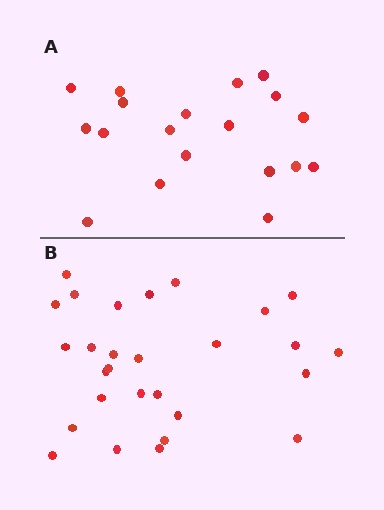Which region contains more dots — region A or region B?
Region B (the bottom region) has more dots.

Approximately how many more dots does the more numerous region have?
Region B has roughly 8 or so more dots than region A.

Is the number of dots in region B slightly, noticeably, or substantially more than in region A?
Region B has substantially more. The ratio is roughly 1.5 to 1.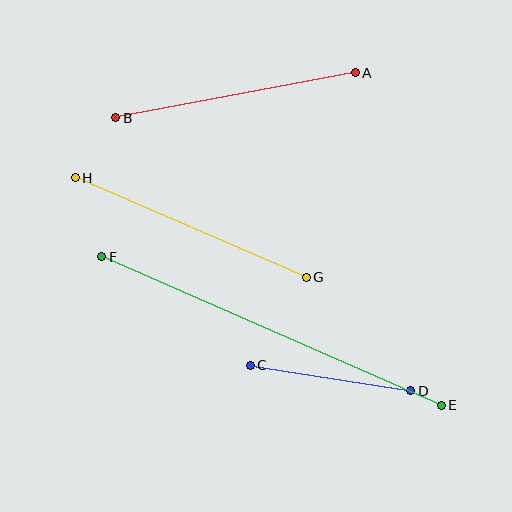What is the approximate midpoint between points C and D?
The midpoint is at approximately (330, 378) pixels.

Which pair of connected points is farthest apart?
Points E and F are farthest apart.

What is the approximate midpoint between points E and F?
The midpoint is at approximately (271, 331) pixels.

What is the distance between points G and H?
The distance is approximately 252 pixels.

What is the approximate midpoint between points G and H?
The midpoint is at approximately (191, 228) pixels.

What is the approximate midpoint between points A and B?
The midpoint is at approximately (235, 95) pixels.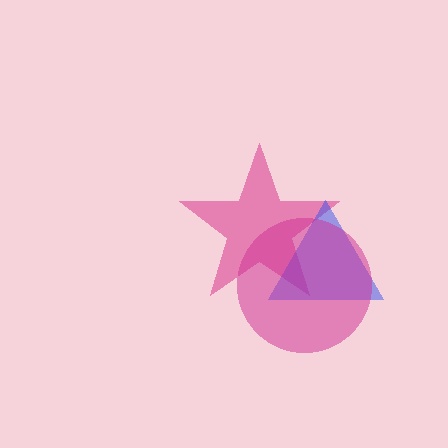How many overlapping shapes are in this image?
There are 3 overlapping shapes in the image.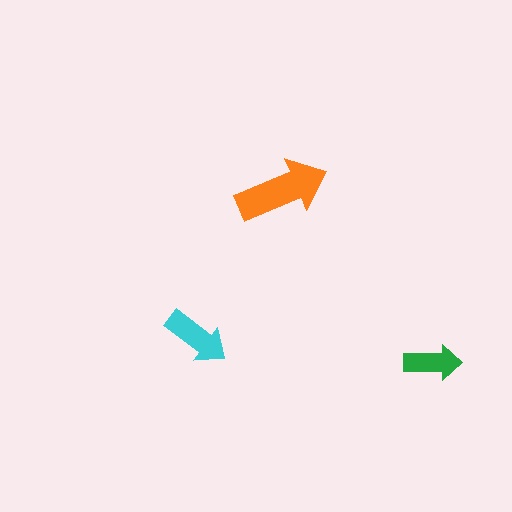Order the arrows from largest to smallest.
the orange one, the cyan one, the green one.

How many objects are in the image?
There are 3 objects in the image.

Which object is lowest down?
The green arrow is bottommost.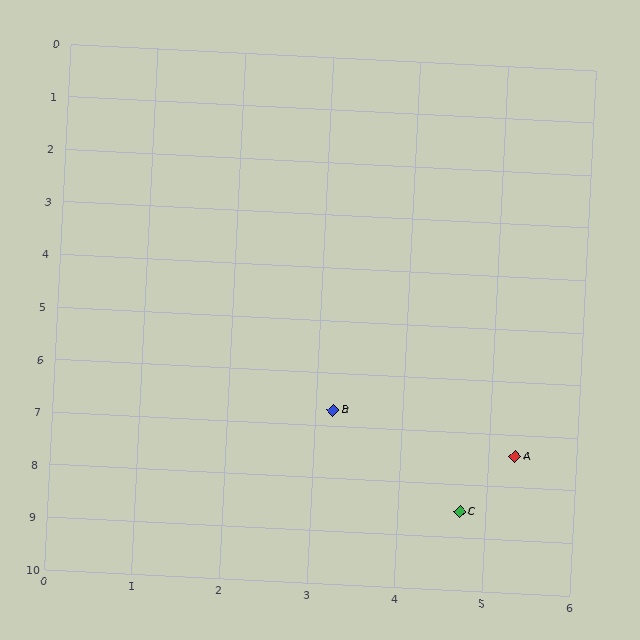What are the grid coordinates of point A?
Point A is at approximately (5.3, 7.4).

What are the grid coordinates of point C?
Point C is at approximately (4.7, 8.5).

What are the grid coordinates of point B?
Point B is at approximately (3.2, 6.7).